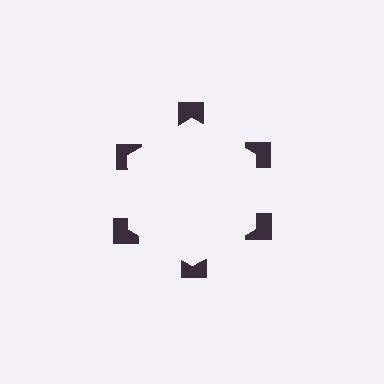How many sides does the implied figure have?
6 sides.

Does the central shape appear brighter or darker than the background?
It typically appears slightly brighter than the background, even though no actual brightness change is drawn.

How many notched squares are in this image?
There are 6 — one at each vertex of the illusory hexagon.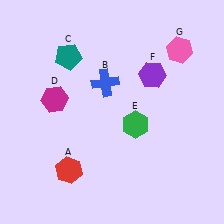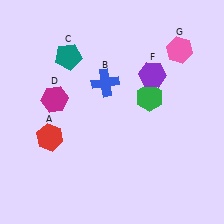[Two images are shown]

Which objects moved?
The objects that moved are: the red hexagon (A), the green hexagon (E).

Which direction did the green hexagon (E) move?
The green hexagon (E) moved up.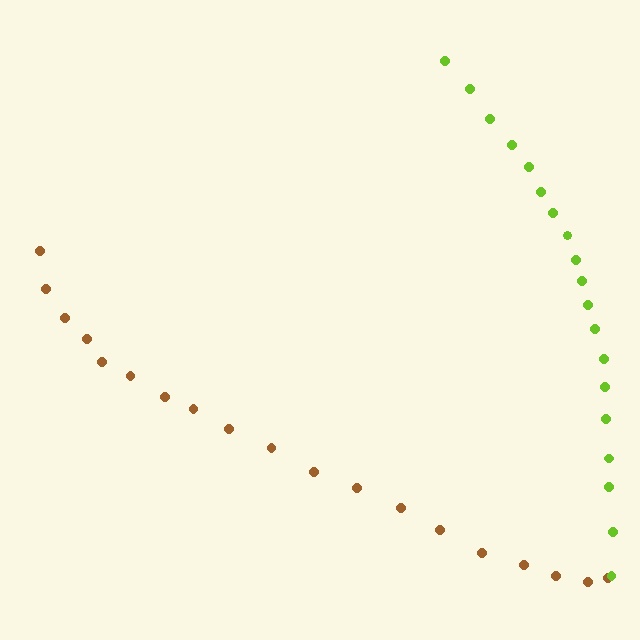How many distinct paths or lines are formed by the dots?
There are 2 distinct paths.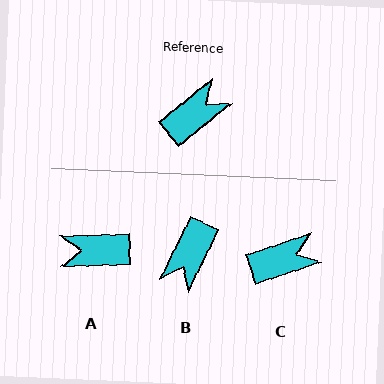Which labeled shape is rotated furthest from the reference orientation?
B, about 155 degrees away.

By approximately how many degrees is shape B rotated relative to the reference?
Approximately 155 degrees clockwise.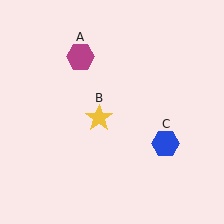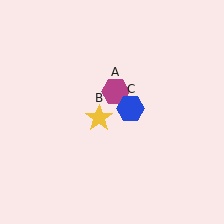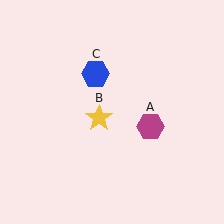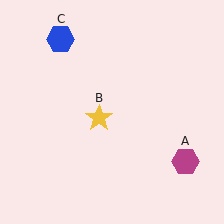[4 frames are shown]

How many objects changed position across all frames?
2 objects changed position: magenta hexagon (object A), blue hexagon (object C).